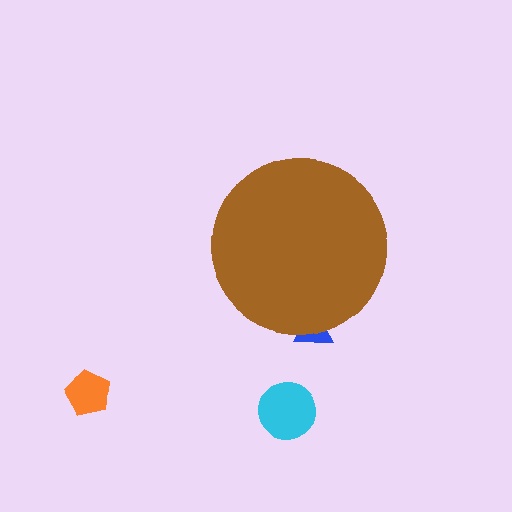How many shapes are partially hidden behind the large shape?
1 shape is partially hidden.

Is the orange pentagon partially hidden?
No, the orange pentagon is fully visible.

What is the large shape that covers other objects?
A brown circle.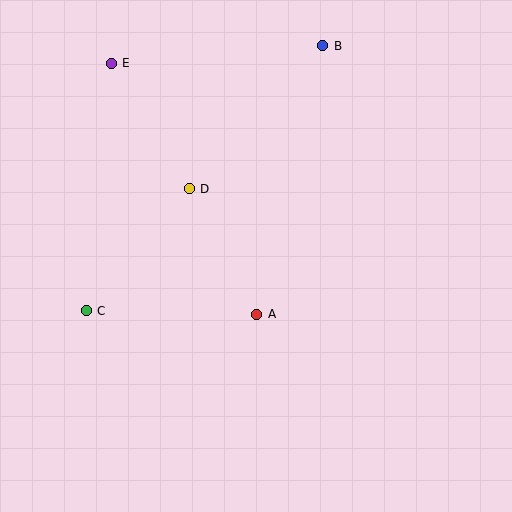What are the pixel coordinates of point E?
Point E is at (111, 63).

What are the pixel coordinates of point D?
Point D is at (189, 189).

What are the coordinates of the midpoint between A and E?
The midpoint between A and E is at (184, 189).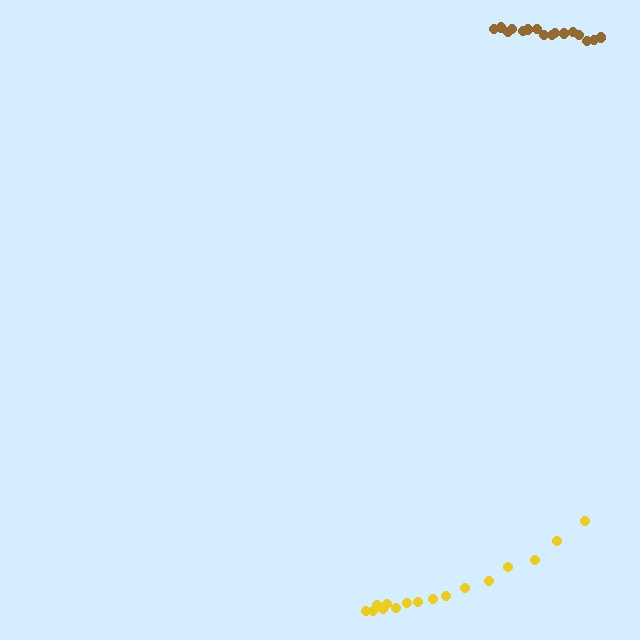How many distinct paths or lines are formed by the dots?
There are 2 distinct paths.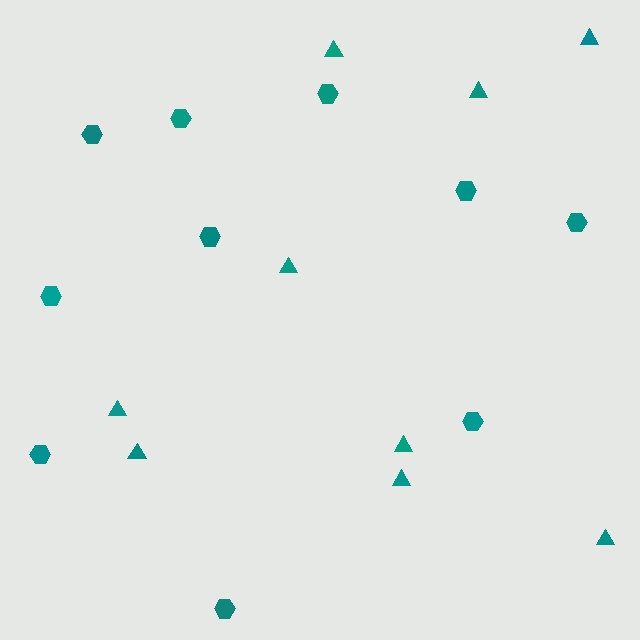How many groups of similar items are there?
There are 2 groups: one group of hexagons (10) and one group of triangles (9).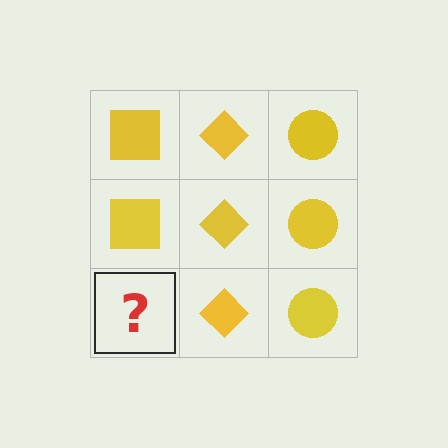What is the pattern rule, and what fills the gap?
The rule is that each column has a consistent shape. The gap should be filled with a yellow square.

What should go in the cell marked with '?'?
The missing cell should contain a yellow square.